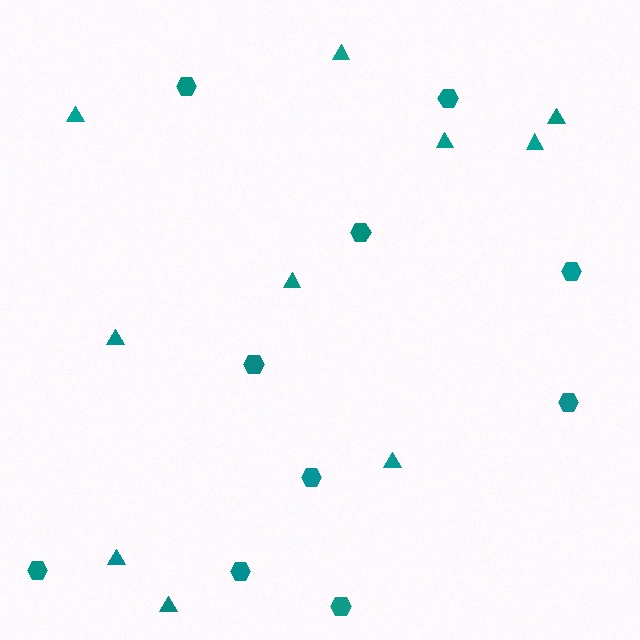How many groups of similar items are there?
There are 2 groups: one group of triangles (10) and one group of hexagons (10).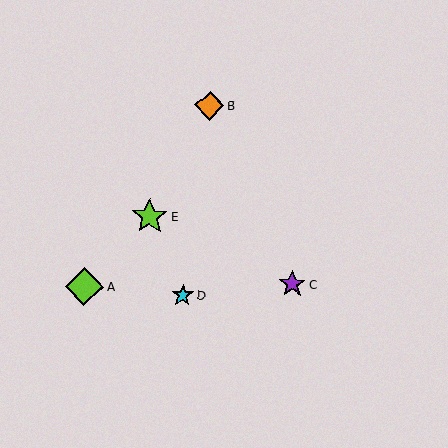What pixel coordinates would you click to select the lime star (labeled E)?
Click at (150, 217) to select the lime star E.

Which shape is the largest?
The lime diamond (labeled A) is the largest.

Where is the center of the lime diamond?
The center of the lime diamond is at (84, 286).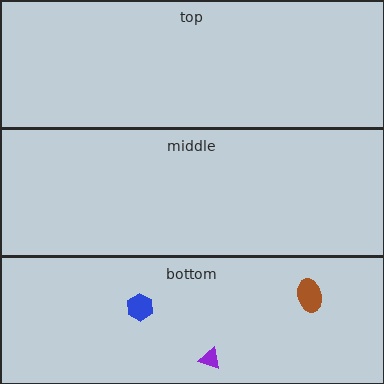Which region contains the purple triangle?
The bottom region.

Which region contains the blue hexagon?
The bottom region.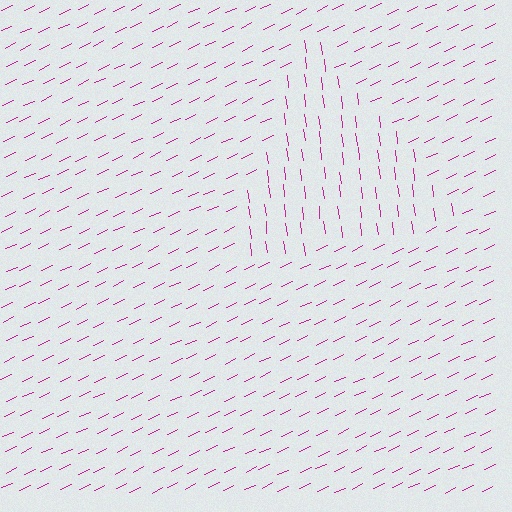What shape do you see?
I see a triangle.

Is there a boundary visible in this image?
Yes, there is a texture boundary formed by a change in line orientation.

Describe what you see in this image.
The image is filled with small magenta line segments. A triangle region in the image has lines oriented differently from the surrounding lines, creating a visible texture boundary.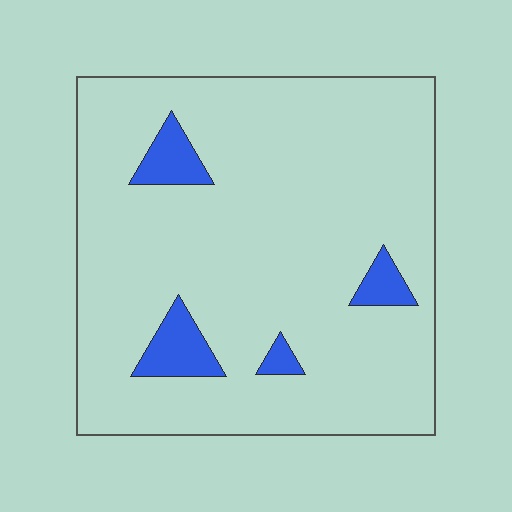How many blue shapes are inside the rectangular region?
4.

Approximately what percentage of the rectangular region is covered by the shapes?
Approximately 10%.